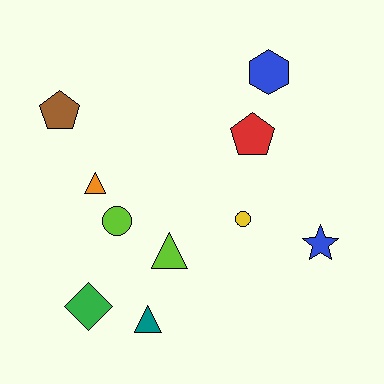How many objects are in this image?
There are 10 objects.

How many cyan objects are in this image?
There are no cyan objects.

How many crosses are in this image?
There are no crosses.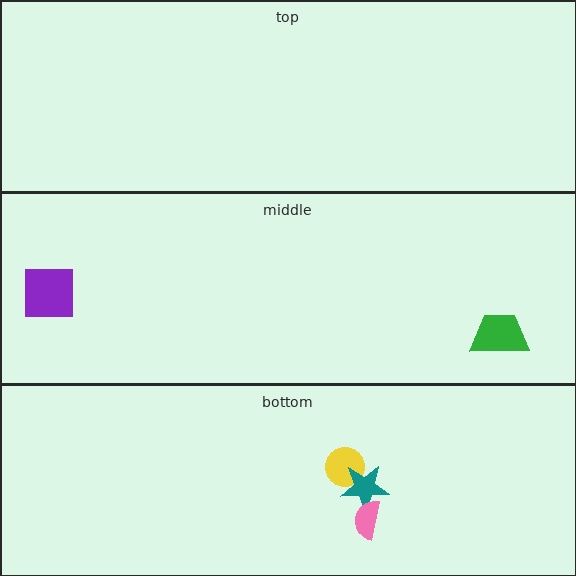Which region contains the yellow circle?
The bottom region.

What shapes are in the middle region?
The purple square, the green trapezoid.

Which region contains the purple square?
The middle region.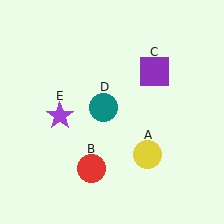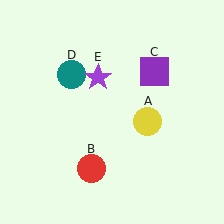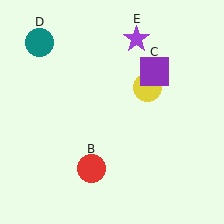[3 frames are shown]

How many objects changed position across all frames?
3 objects changed position: yellow circle (object A), teal circle (object D), purple star (object E).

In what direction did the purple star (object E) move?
The purple star (object E) moved up and to the right.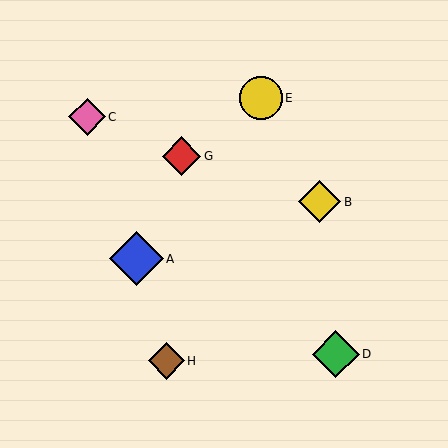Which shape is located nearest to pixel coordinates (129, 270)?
The blue diamond (labeled A) at (136, 259) is nearest to that location.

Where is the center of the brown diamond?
The center of the brown diamond is at (166, 361).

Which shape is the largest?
The blue diamond (labeled A) is the largest.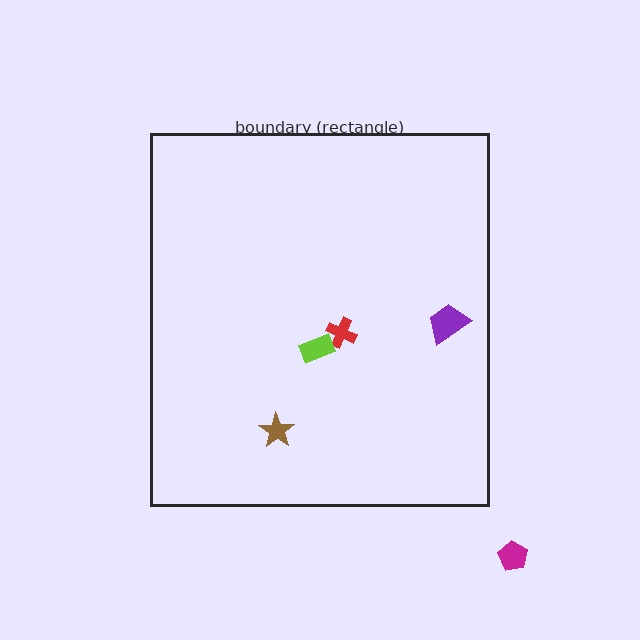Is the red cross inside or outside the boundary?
Inside.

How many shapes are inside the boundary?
4 inside, 1 outside.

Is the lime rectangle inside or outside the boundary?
Inside.